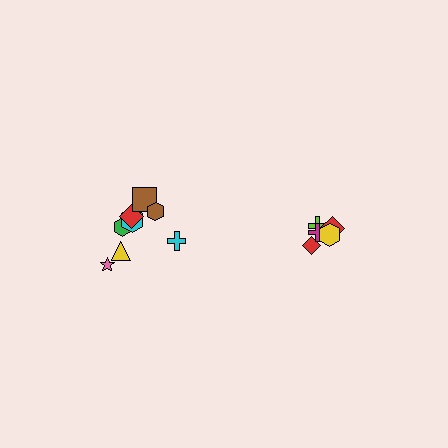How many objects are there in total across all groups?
There are 13 objects.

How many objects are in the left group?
There are 8 objects.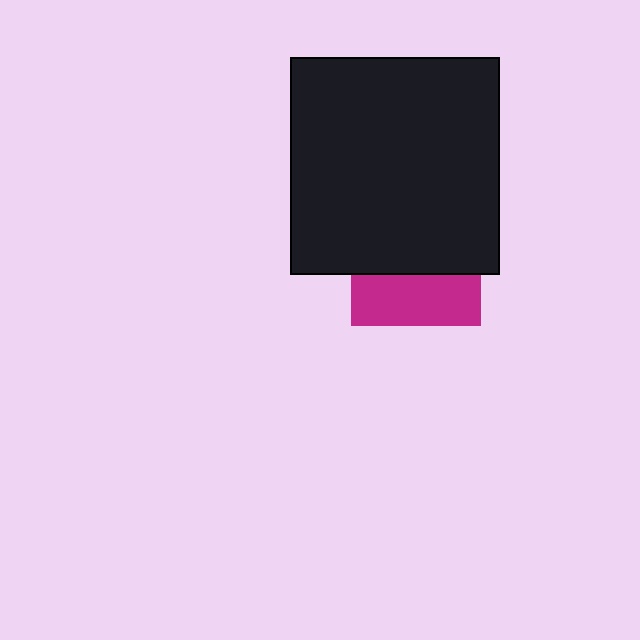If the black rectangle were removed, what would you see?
You would see the complete magenta square.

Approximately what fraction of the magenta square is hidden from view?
Roughly 62% of the magenta square is hidden behind the black rectangle.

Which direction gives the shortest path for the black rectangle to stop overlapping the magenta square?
Moving up gives the shortest separation.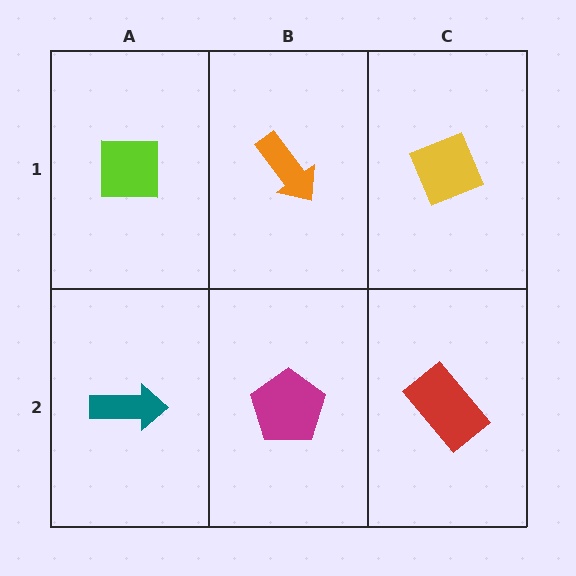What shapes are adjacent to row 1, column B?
A magenta pentagon (row 2, column B), a lime square (row 1, column A), a yellow diamond (row 1, column C).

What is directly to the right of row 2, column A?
A magenta pentagon.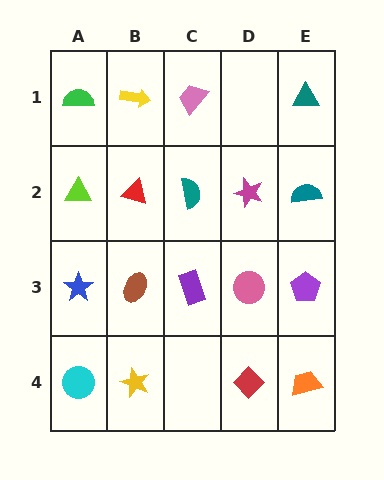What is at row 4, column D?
A red diamond.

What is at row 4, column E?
An orange trapezoid.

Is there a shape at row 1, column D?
No, that cell is empty.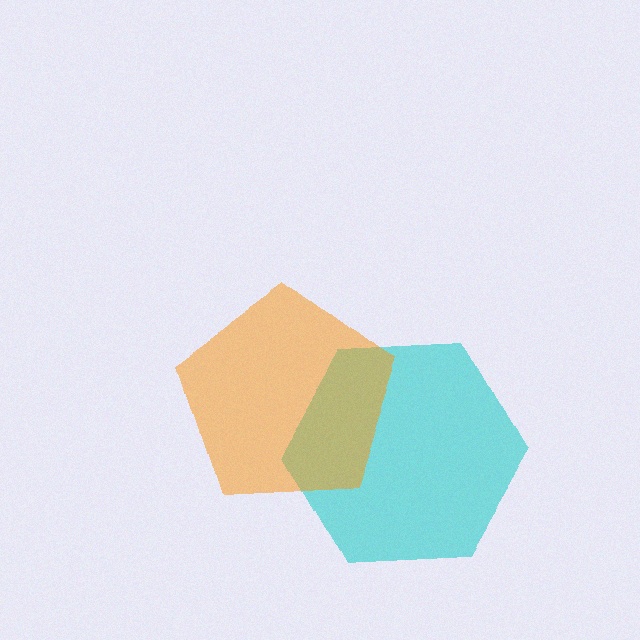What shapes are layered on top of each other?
The layered shapes are: a cyan hexagon, an orange pentagon.